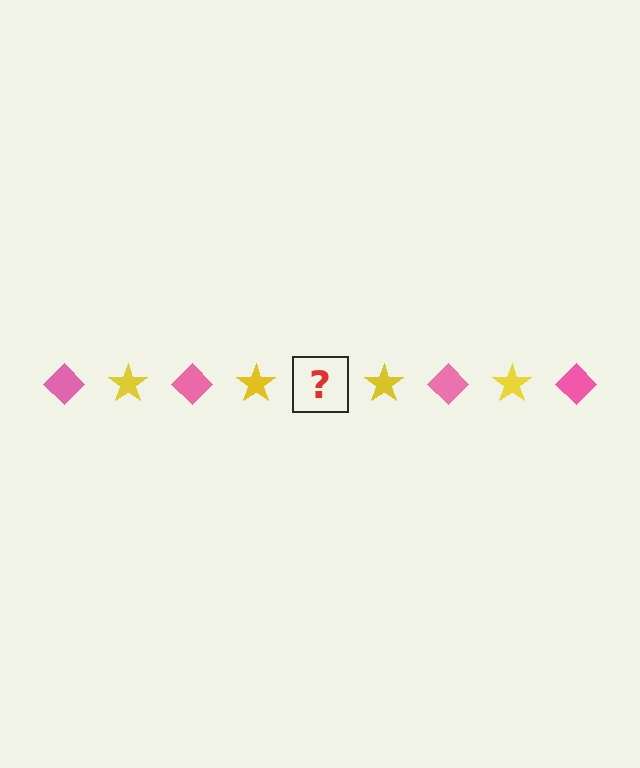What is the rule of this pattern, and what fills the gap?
The rule is that the pattern alternates between pink diamond and yellow star. The gap should be filled with a pink diamond.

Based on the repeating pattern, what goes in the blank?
The blank should be a pink diamond.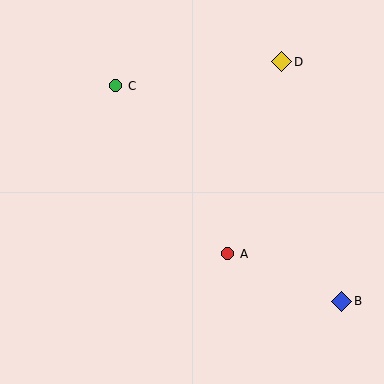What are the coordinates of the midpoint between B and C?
The midpoint between B and C is at (229, 193).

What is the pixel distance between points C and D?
The distance between C and D is 168 pixels.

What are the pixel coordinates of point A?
Point A is at (228, 254).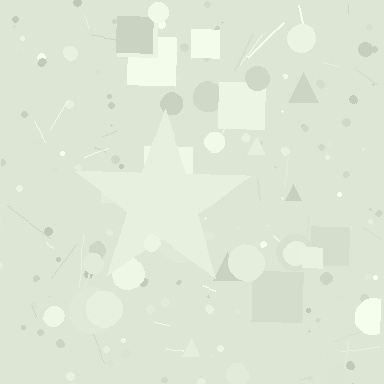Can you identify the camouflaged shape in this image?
The camouflaged shape is a star.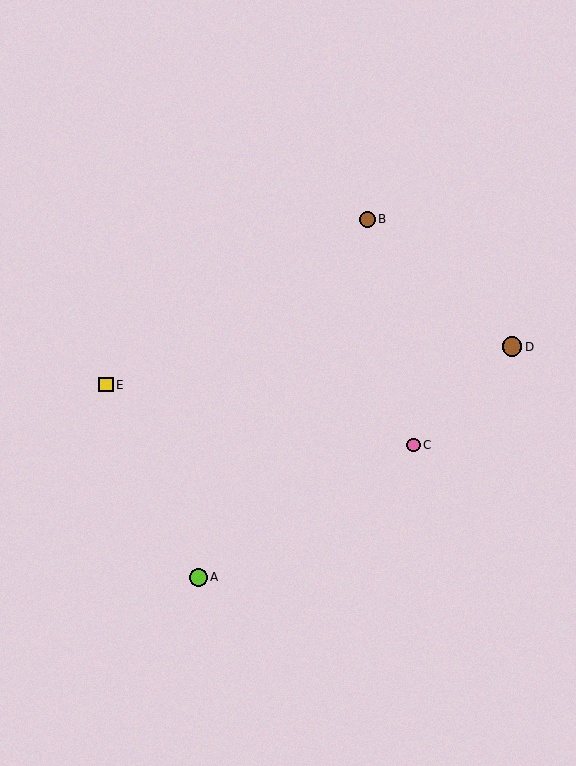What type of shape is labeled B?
Shape B is a brown circle.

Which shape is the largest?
The brown circle (labeled D) is the largest.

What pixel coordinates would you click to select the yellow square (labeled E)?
Click at (106, 385) to select the yellow square E.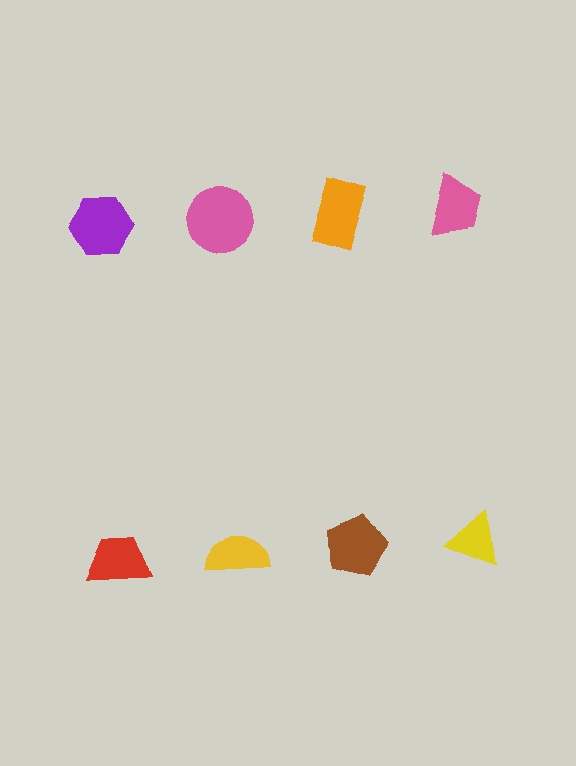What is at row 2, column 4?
A yellow triangle.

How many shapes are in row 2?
4 shapes.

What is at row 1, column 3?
An orange rectangle.